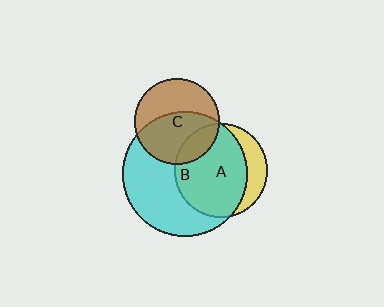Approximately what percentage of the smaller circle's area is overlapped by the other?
Approximately 15%.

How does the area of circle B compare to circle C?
Approximately 2.1 times.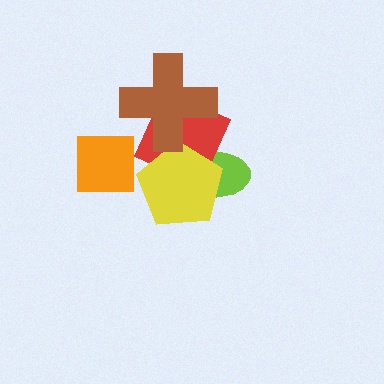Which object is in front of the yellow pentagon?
The brown cross is in front of the yellow pentagon.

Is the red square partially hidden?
Yes, it is partially covered by another shape.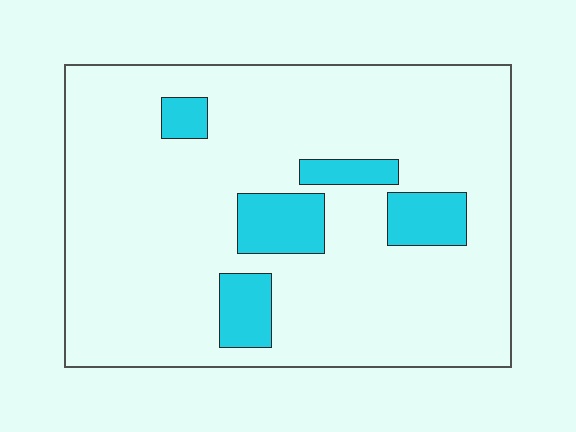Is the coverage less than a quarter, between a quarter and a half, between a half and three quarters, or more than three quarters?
Less than a quarter.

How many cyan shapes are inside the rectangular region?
5.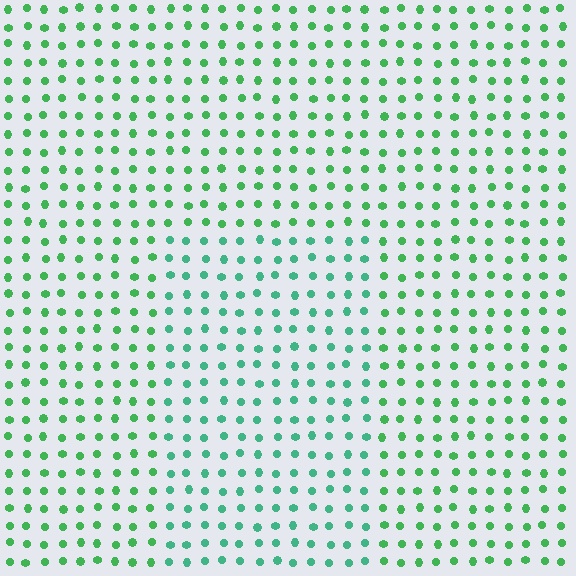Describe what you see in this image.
The image is filled with small green elements in a uniform arrangement. A rectangle-shaped region is visible where the elements are tinted to a slightly different hue, forming a subtle color boundary.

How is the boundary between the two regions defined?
The boundary is defined purely by a slight shift in hue (about 25 degrees). Spacing, size, and orientation are identical on both sides.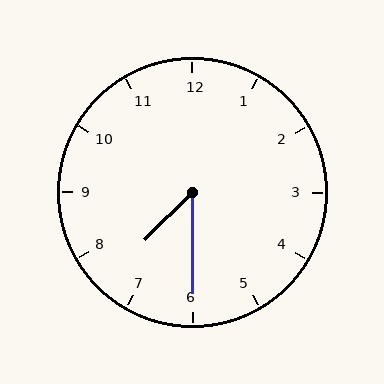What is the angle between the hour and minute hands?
Approximately 45 degrees.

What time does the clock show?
7:30.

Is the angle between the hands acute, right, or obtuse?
It is acute.